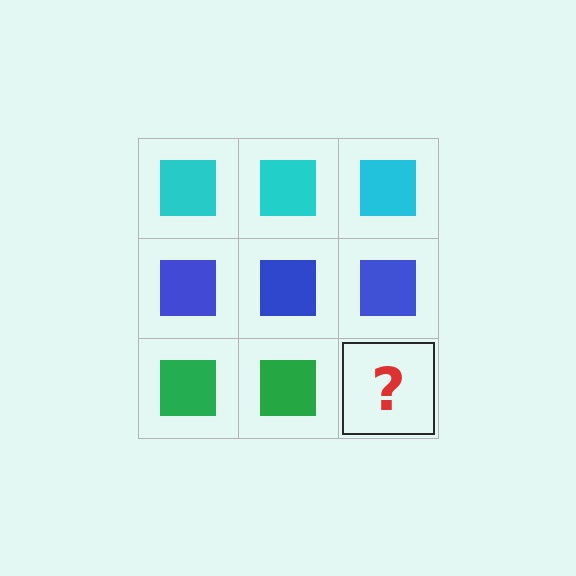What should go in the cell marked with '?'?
The missing cell should contain a green square.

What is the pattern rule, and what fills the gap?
The rule is that each row has a consistent color. The gap should be filled with a green square.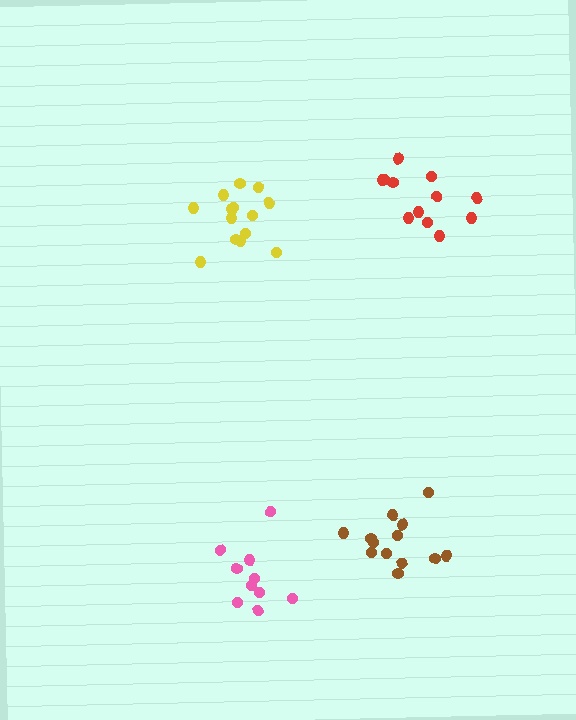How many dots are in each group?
Group 1: 14 dots, Group 2: 12 dots, Group 3: 13 dots, Group 4: 10 dots (49 total).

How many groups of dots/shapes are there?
There are 4 groups.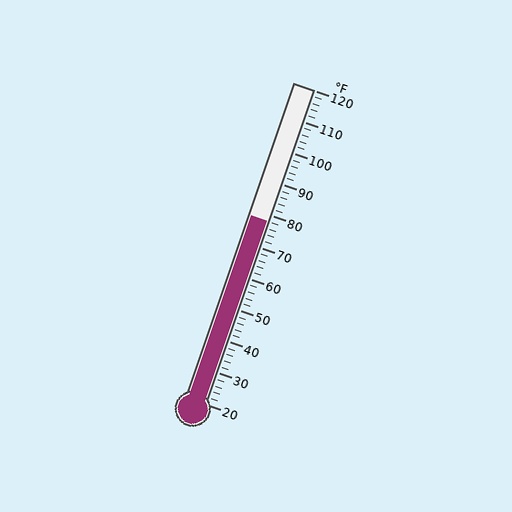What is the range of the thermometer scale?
The thermometer scale ranges from 20°F to 120°F.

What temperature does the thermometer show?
The thermometer shows approximately 78°F.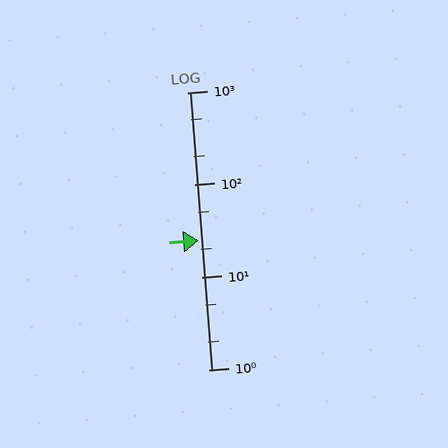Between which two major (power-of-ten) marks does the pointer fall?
The pointer is between 10 and 100.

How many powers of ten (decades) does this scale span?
The scale spans 3 decades, from 1 to 1000.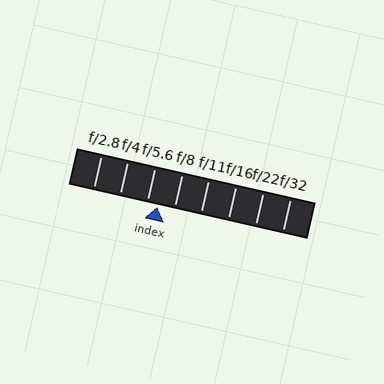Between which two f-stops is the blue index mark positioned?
The index mark is between f/5.6 and f/8.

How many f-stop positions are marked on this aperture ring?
There are 8 f-stop positions marked.